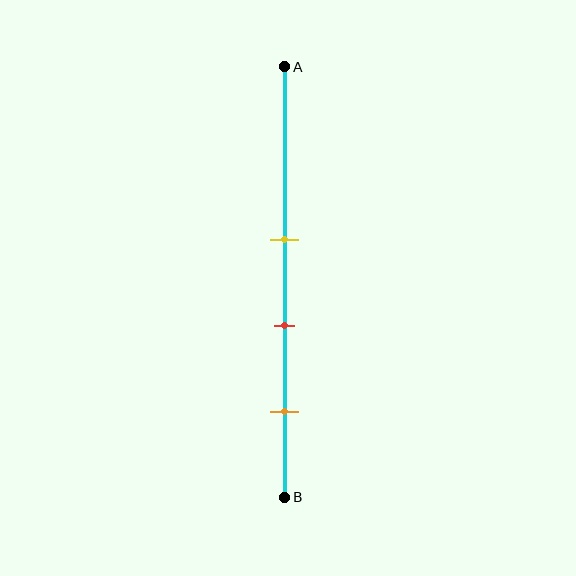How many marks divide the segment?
There are 3 marks dividing the segment.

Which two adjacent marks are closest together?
The yellow and red marks are the closest adjacent pair.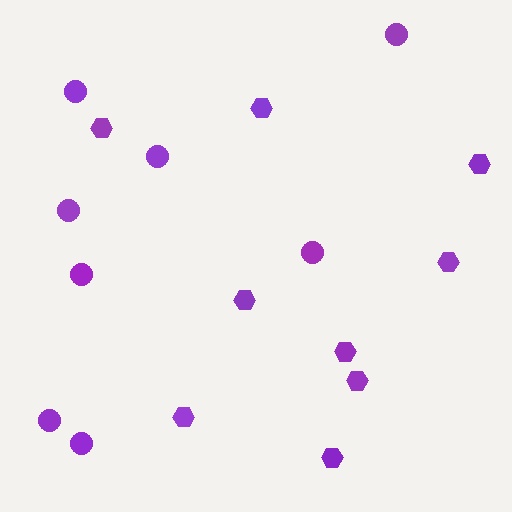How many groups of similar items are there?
There are 2 groups: one group of hexagons (9) and one group of circles (8).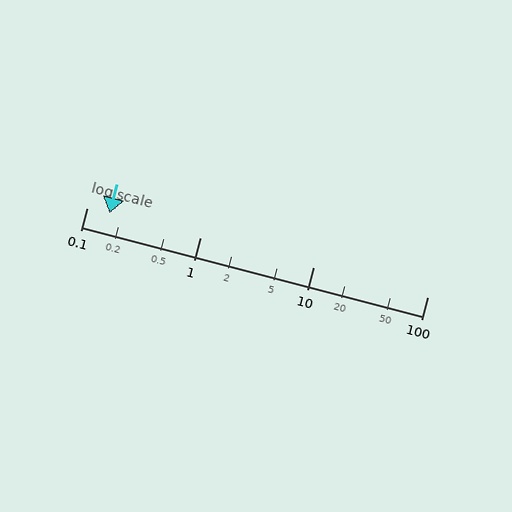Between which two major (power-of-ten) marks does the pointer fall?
The pointer is between 0.1 and 1.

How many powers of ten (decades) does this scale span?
The scale spans 3 decades, from 0.1 to 100.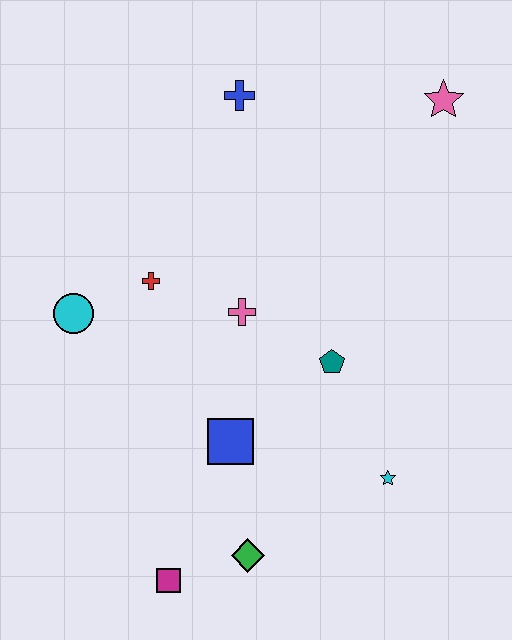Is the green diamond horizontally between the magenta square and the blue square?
No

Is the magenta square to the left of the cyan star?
Yes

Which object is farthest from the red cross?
The pink star is farthest from the red cross.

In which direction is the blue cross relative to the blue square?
The blue cross is above the blue square.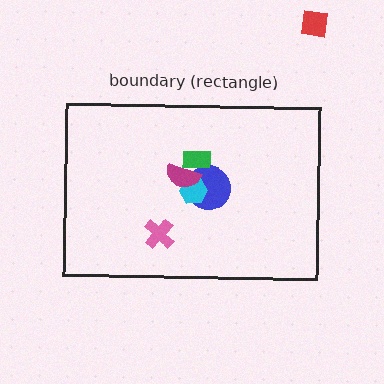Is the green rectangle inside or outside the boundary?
Inside.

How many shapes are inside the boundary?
5 inside, 1 outside.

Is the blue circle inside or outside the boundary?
Inside.